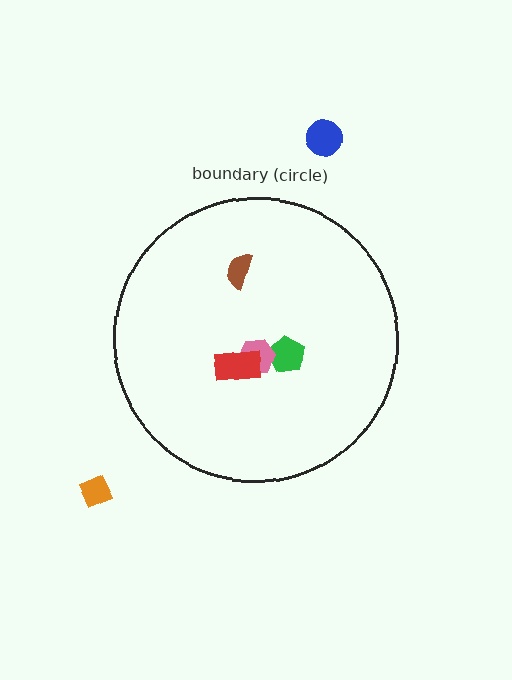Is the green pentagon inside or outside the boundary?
Inside.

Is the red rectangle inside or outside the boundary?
Inside.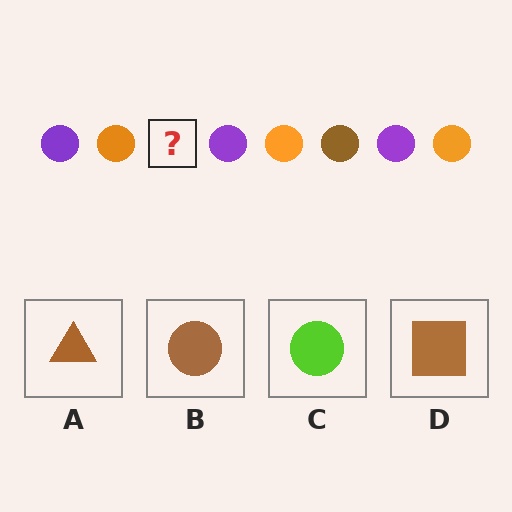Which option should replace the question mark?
Option B.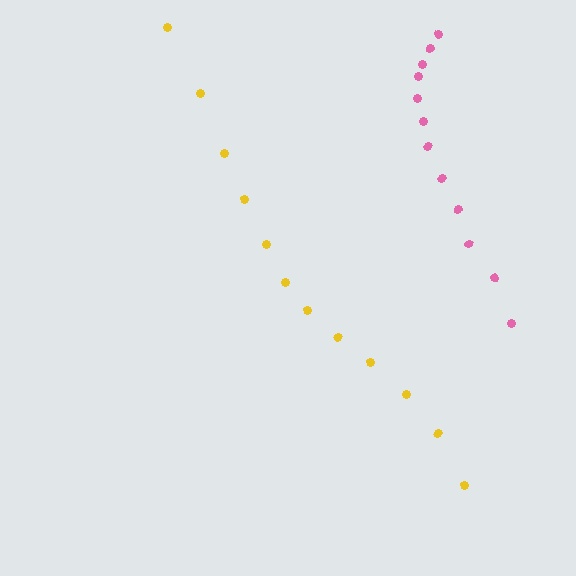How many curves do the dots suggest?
There are 2 distinct paths.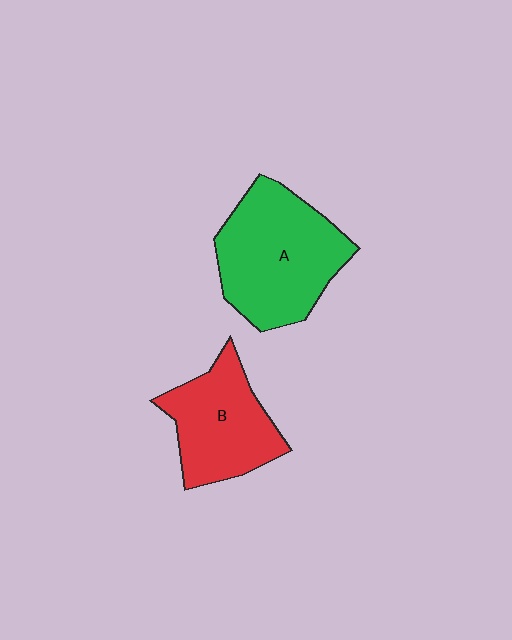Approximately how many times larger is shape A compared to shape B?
Approximately 1.4 times.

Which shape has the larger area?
Shape A (green).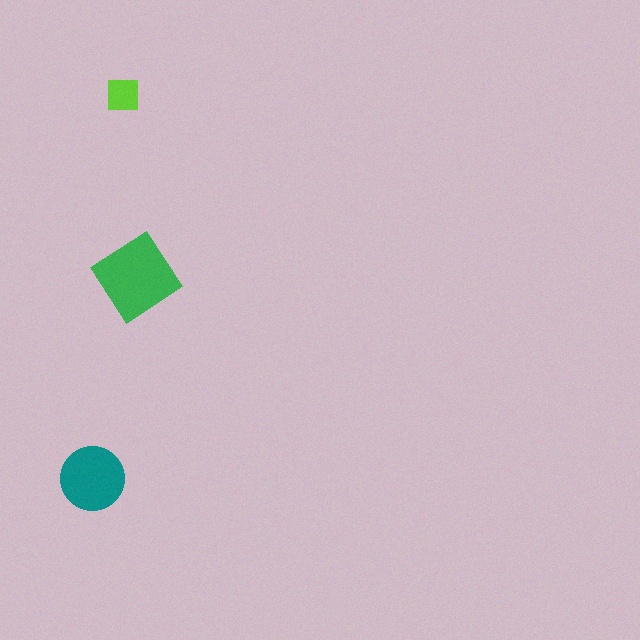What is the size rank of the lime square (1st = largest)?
3rd.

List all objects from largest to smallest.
The green diamond, the teal circle, the lime square.